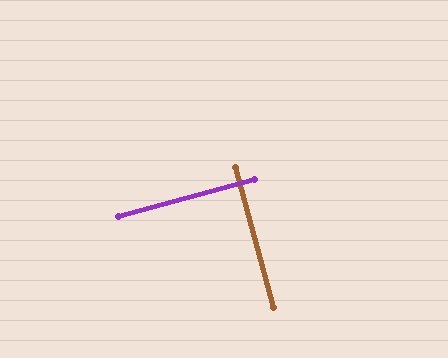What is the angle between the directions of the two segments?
Approximately 90 degrees.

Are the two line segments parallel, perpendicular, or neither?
Perpendicular — they meet at approximately 90°.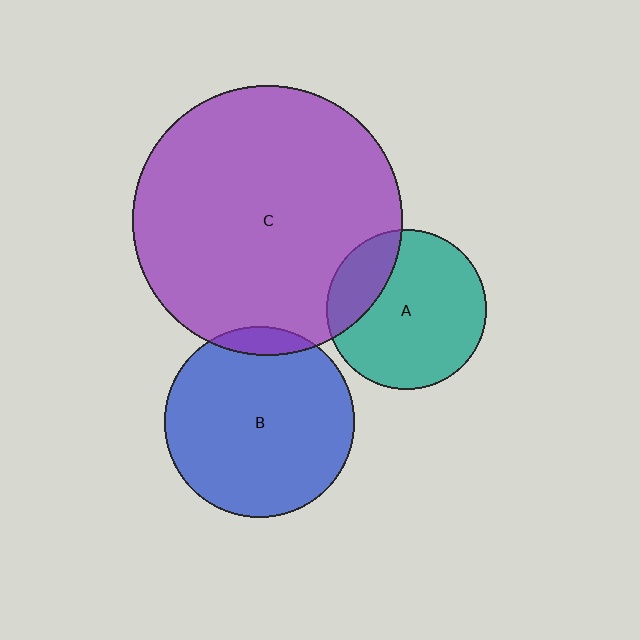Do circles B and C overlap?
Yes.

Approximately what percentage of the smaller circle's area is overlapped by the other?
Approximately 5%.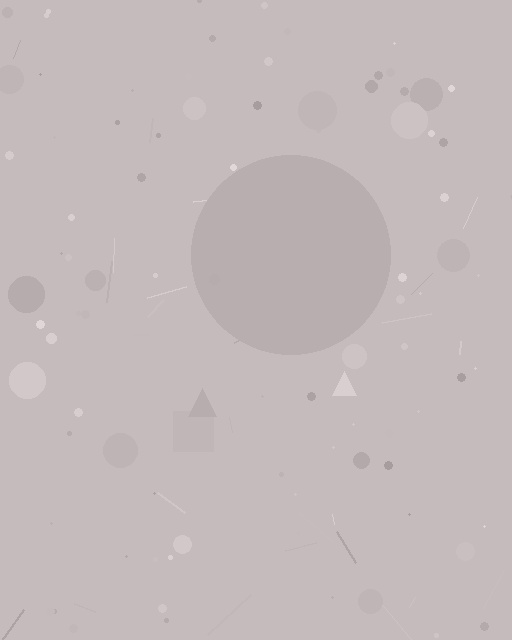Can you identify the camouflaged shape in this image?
The camouflaged shape is a circle.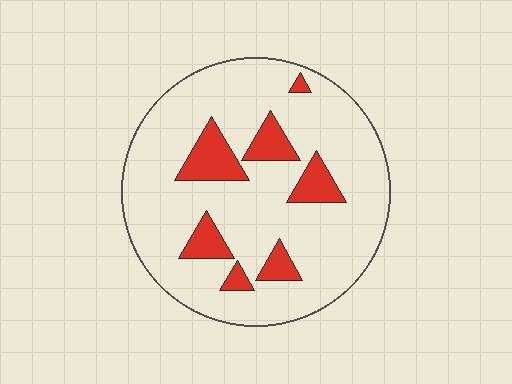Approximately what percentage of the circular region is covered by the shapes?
Approximately 15%.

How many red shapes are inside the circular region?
7.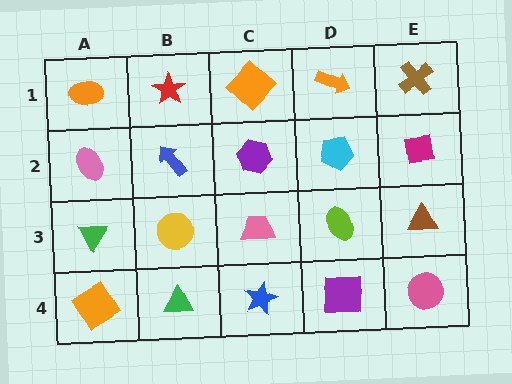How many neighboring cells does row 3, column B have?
4.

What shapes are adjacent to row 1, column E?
A magenta square (row 2, column E), an orange arrow (row 1, column D).